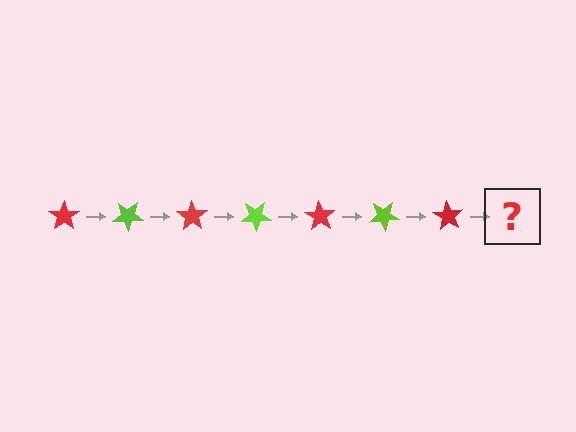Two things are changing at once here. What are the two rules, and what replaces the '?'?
The two rules are that it rotates 35 degrees each step and the color cycles through red and lime. The '?' should be a lime star, rotated 245 degrees from the start.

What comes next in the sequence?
The next element should be a lime star, rotated 245 degrees from the start.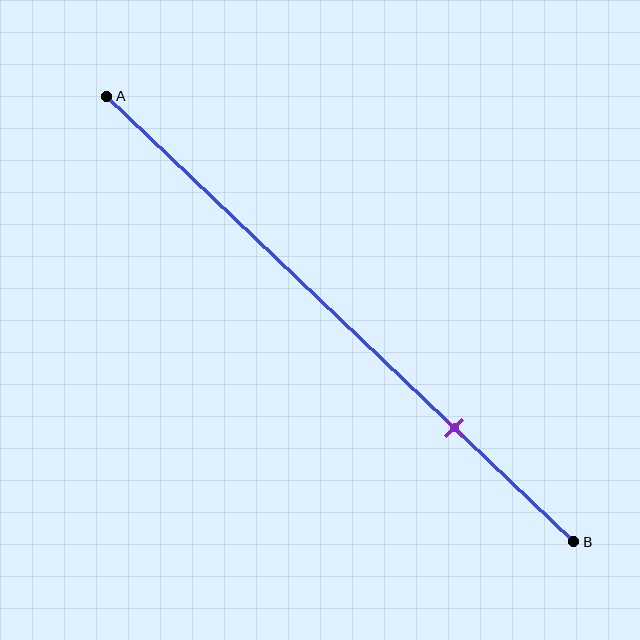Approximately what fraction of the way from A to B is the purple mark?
The purple mark is approximately 75% of the way from A to B.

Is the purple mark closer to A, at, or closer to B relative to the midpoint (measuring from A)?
The purple mark is closer to point B than the midpoint of segment AB.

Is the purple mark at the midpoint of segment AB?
No, the mark is at about 75% from A, not at the 50% midpoint.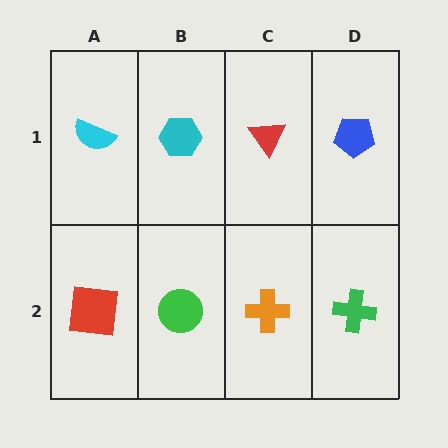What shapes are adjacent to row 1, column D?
A green cross (row 2, column D), a red triangle (row 1, column C).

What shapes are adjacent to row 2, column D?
A blue pentagon (row 1, column D), an orange cross (row 2, column C).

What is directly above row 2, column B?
A cyan hexagon.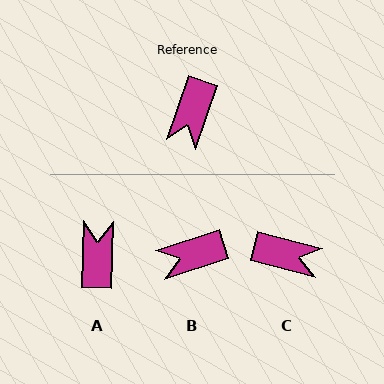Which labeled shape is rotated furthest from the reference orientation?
A, about 163 degrees away.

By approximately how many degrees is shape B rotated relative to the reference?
Approximately 53 degrees clockwise.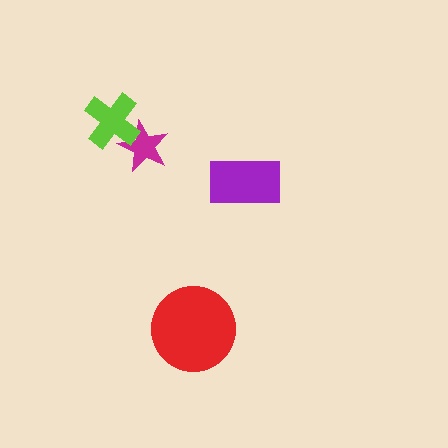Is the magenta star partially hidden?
Yes, it is partially covered by another shape.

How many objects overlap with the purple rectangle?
0 objects overlap with the purple rectangle.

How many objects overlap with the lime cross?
1 object overlaps with the lime cross.